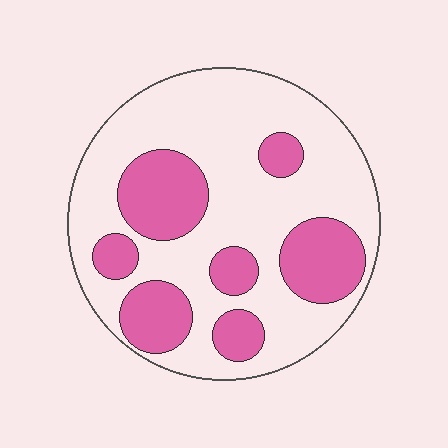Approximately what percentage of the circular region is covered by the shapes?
Approximately 30%.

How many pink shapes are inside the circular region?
7.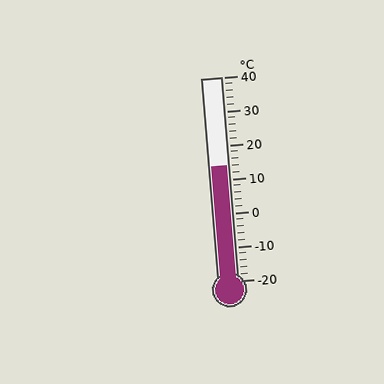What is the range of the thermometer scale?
The thermometer scale ranges from -20°C to 40°C.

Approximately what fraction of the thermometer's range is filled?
The thermometer is filled to approximately 55% of its range.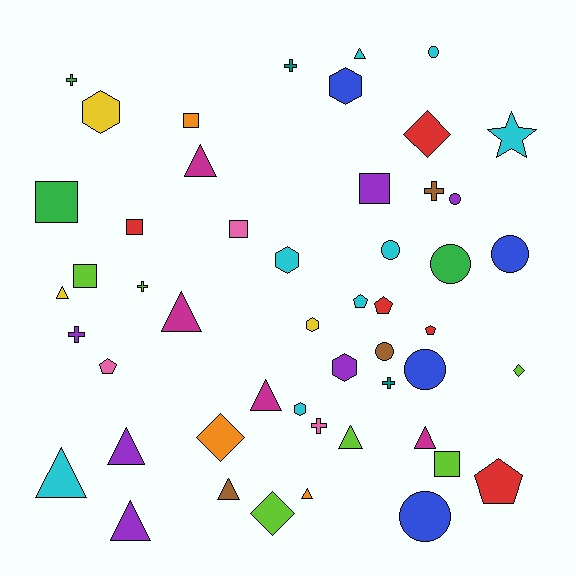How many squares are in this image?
There are 7 squares.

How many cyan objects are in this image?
There are 8 cyan objects.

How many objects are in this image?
There are 50 objects.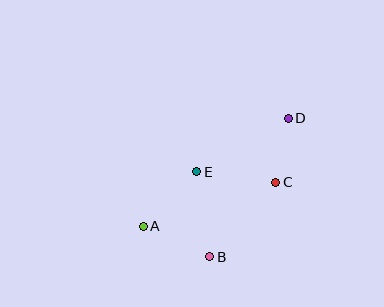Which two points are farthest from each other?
Points A and D are farthest from each other.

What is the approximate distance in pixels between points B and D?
The distance between B and D is approximately 159 pixels.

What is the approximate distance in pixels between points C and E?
The distance between C and E is approximately 80 pixels.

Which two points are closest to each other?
Points C and D are closest to each other.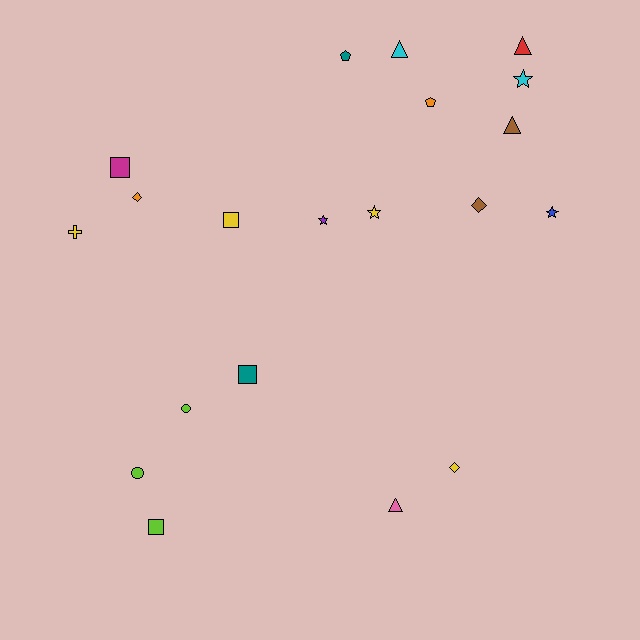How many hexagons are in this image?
There are no hexagons.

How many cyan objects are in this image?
There are 2 cyan objects.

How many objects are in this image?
There are 20 objects.